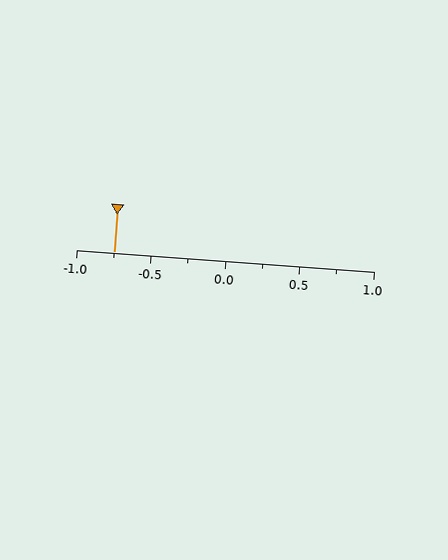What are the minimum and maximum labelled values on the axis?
The axis runs from -1.0 to 1.0.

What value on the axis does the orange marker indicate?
The marker indicates approximately -0.75.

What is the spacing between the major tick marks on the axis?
The major ticks are spaced 0.5 apart.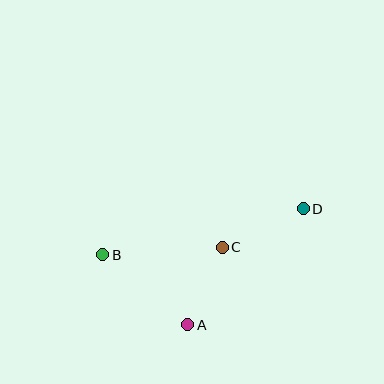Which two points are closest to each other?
Points A and C are closest to each other.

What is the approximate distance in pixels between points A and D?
The distance between A and D is approximately 164 pixels.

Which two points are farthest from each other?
Points B and D are farthest from each other.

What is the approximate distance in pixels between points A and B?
The distance between A and B is approximately 110 pixels.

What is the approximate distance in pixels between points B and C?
The distance between B and C is approximately 120 pixels.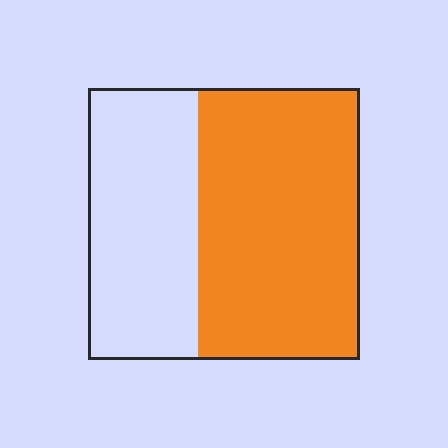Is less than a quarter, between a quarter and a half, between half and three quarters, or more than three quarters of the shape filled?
Between half and three quarters.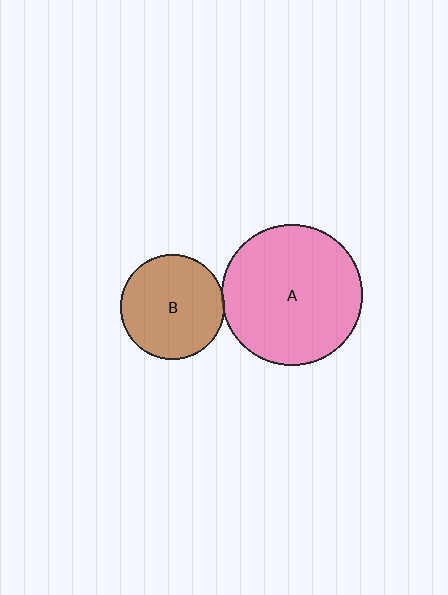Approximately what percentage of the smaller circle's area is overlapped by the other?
Approximately 5%.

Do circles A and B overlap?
Yes.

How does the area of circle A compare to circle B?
Approximately 1.8 times.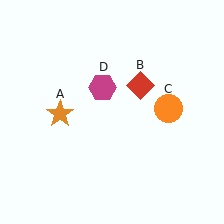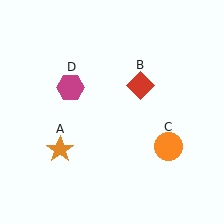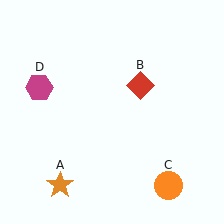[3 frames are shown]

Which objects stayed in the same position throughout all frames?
Red diamond (object B) remained stationary.